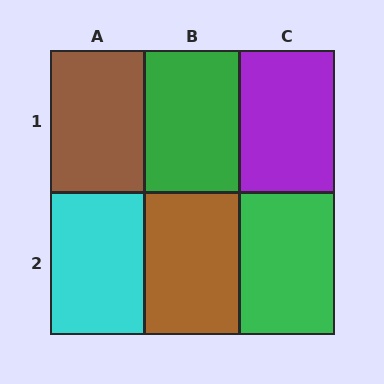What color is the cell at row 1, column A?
Brown.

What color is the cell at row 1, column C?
Purple.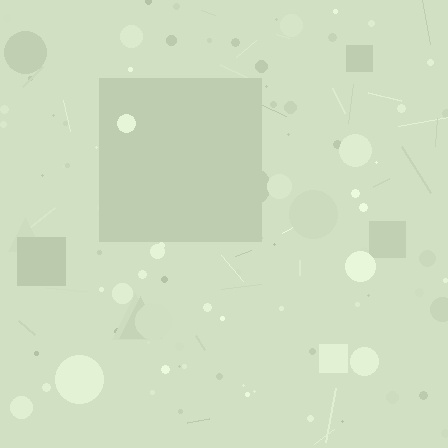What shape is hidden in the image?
A square is hidden in the image.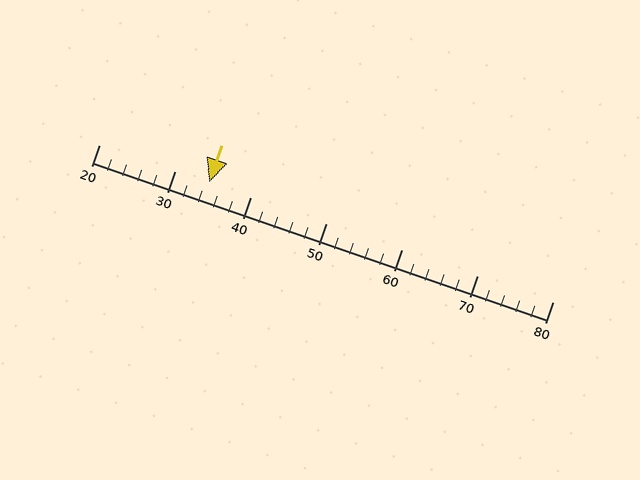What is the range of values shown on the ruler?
The ruler shows values from 20 to 80.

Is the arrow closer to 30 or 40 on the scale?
The arrow is closer to 30.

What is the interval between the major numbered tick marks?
The major tick marks are spaced 10 units apart.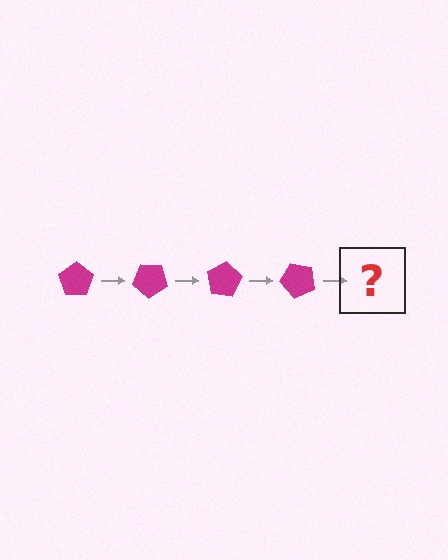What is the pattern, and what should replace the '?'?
The pattern is that the pentagon rotates 40 degrees each step. The '?' should be a magenta pentagon rotated 160 degrees.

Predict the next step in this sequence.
The next step is a magenta pentagon rotated 160 degrees.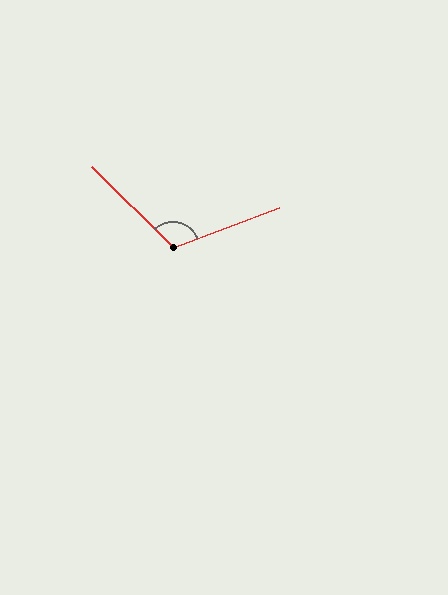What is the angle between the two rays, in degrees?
Approximately 114 degrees.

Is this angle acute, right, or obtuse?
It is obtuse.